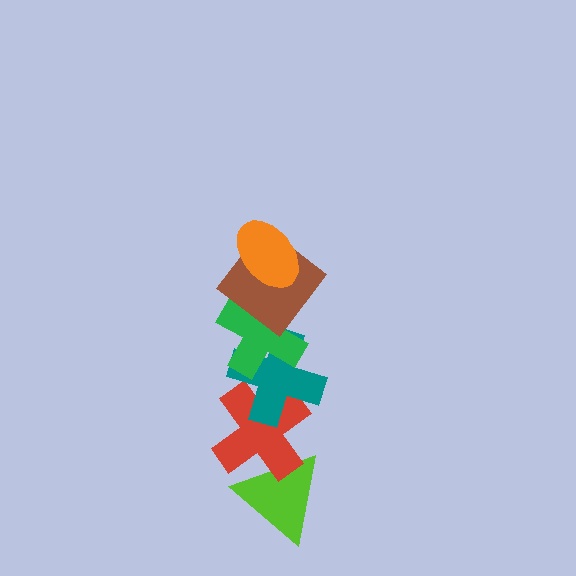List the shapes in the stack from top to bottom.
From top to bottom: the orange ellipse, the brown diamond, the green cross, the teal cross, the red cross, the lime triangle.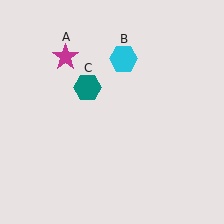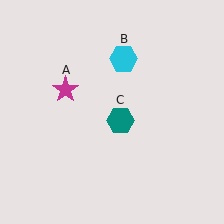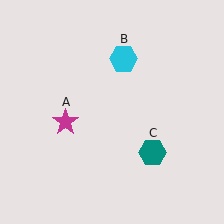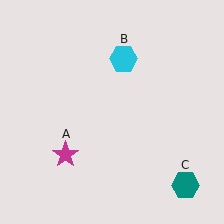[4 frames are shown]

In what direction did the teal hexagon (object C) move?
The teal hexagon (object C) moved down and to the right.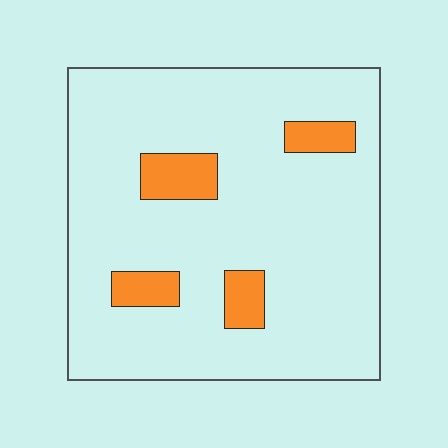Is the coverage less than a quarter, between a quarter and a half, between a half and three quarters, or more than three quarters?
Less than a quarter.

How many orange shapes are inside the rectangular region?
4.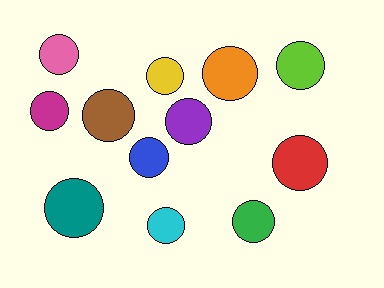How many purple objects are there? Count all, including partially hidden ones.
There is 1 purple object.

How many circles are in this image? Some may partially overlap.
There are 12 circles.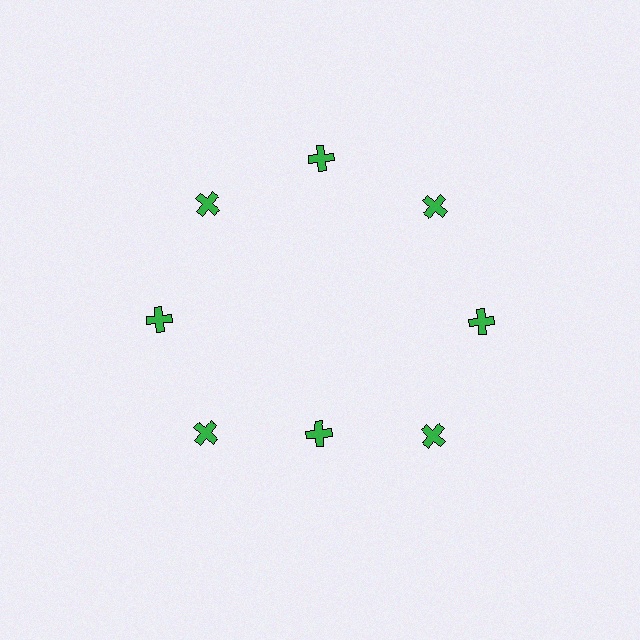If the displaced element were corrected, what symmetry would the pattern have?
It would have 8-fold rotational symmetry — the pattern would map onto itself every 45 degrees.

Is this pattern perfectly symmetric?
No. The 8 green crosses are arranged in a ring, but one element near the 6 o'clock position is pulled inward toward the center, breaking the 8-fold rotational symmetry.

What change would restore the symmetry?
The symmetry would be restored by moving it outward, back onto the ring so that all 8 crosses sit at equal angles and equal distance from the center.